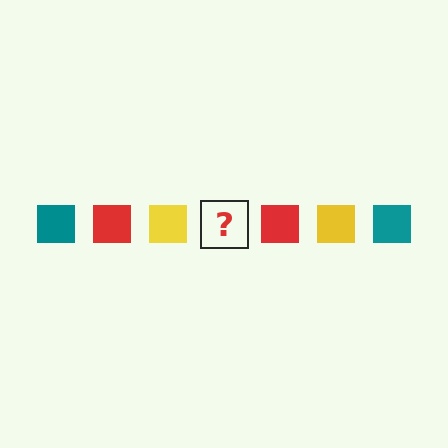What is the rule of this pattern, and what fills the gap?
The rule is that the pattern cycles through teal, red, yellow squares. The gap should be filled with a teal square.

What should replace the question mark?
The question mark should be replaced with a teal square.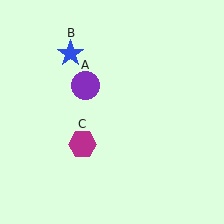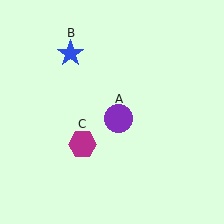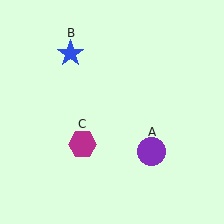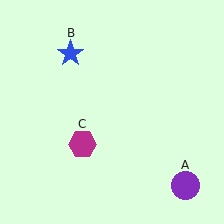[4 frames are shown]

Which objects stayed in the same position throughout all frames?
Blue star (object B) and magenta hexagon (object C) remained stationary.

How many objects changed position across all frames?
1 object changed position: purple circle (object A).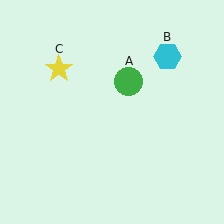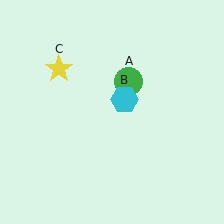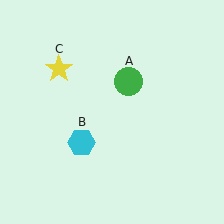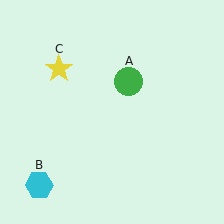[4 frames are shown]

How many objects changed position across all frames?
1 object changed position: cyan hexagon (object B).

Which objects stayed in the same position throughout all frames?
Green circle (object A) and yellow star (object C) remained stationary.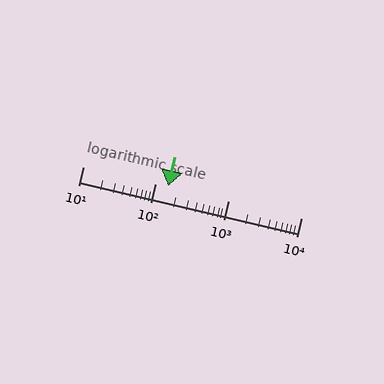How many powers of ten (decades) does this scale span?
The scale spans 3 decades, from 10 to 10000.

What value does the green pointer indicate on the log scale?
The pointer indicates approximately 150.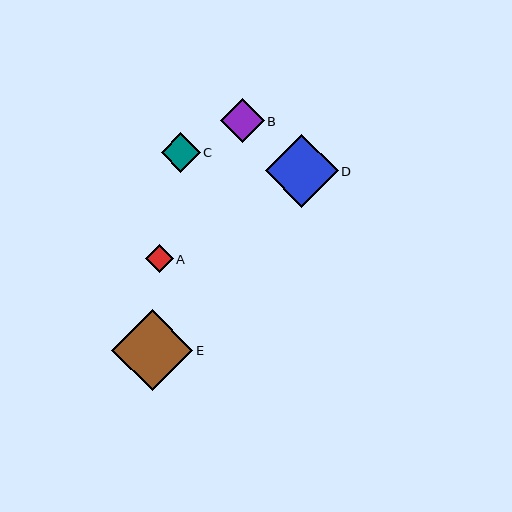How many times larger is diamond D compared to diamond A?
Diamond D is approximately 2.6 times the size of diamond A.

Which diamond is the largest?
Diamond E is the largest with a size of approximately 81 pixels.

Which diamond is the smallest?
Diamond A is the smallest with a size of approximately 28 pixels.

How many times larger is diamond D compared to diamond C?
Diamond D is approximately 1.8 times the size of diamond C.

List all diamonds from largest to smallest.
From largest to smallest: E, D, B, C, A.